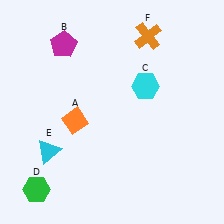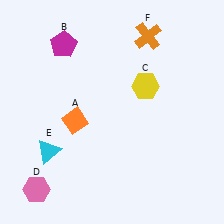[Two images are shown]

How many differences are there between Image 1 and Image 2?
There are 2 differences between the two images.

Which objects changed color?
C changed from cyan to yellow. D changed from green to pink.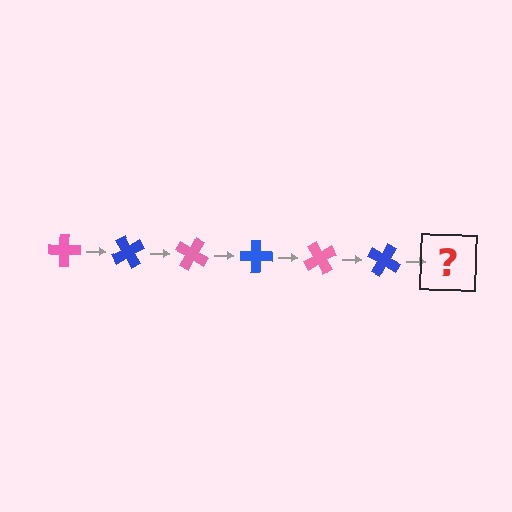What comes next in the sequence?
The next element should be a pink cross, rotated 360 degrees from the start.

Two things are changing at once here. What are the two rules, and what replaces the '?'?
The two rules are that it rotates 60 degrees each step and the color cycles through pink and blue. The '?' should be a pink cross, rotated 360 degrees from the start.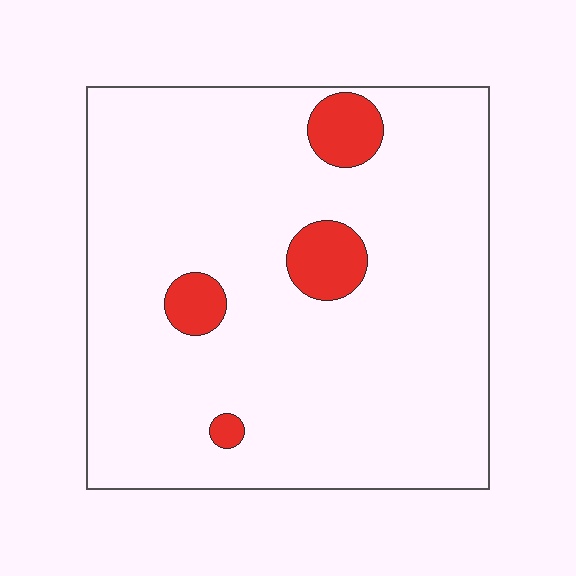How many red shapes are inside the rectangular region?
4.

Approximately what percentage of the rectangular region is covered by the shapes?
Approximately 10%.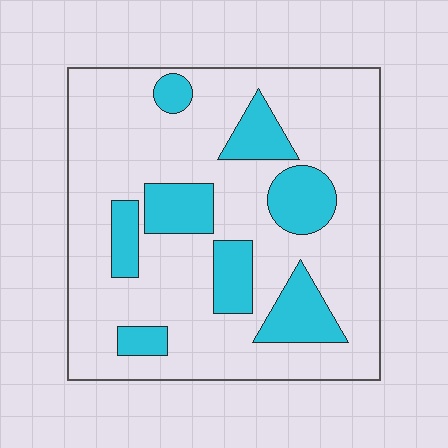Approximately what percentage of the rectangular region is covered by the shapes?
Approximately 25%.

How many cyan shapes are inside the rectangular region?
8.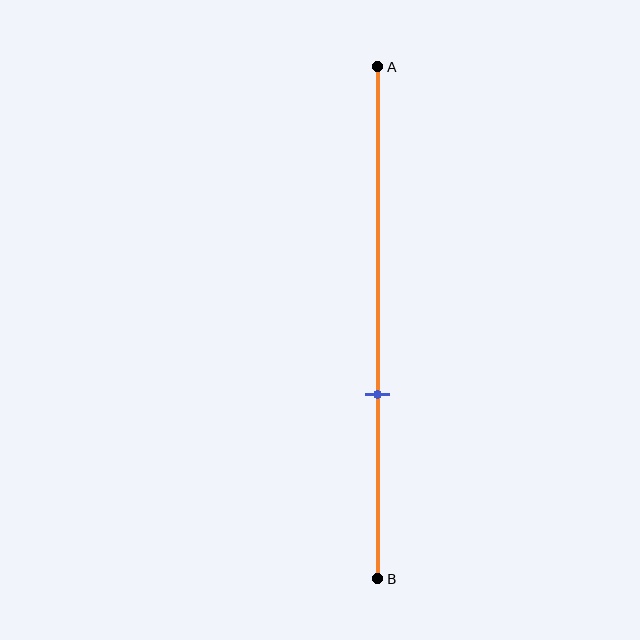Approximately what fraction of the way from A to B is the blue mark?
The blue mark is approximately 65% of the way from A to B.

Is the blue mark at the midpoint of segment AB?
No, the mark is at about 65% from A, not at the 50% midpoint.